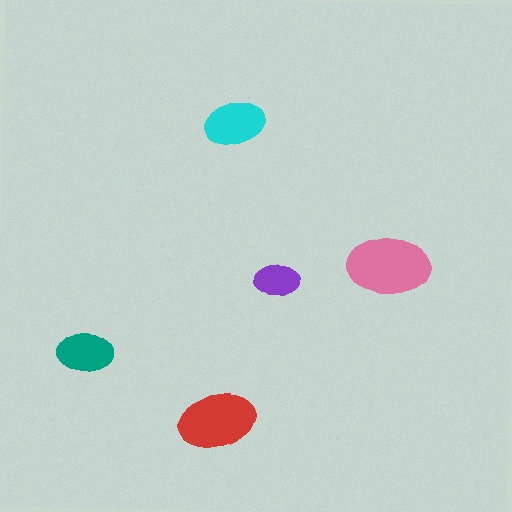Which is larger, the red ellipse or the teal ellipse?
The red one.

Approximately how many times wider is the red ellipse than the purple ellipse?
About 1.5 times wider.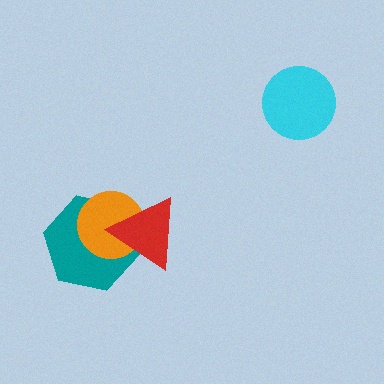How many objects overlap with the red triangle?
2 objects overlap with the red triangle.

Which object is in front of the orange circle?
The red triangle is in front of the orange circle.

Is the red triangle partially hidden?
No, no other shape covers it.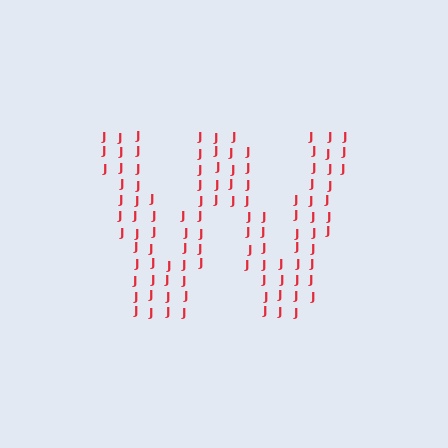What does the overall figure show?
The overall figure shows the letter W.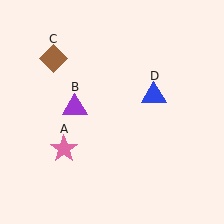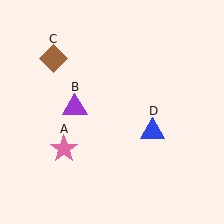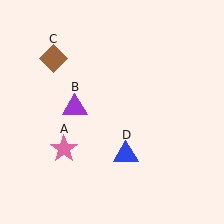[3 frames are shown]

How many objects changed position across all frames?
1 object changed position: blue triangle (object D).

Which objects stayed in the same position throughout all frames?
Pink star (object A) and purple triangle (object B) and brown diamond (object C) remained stationary.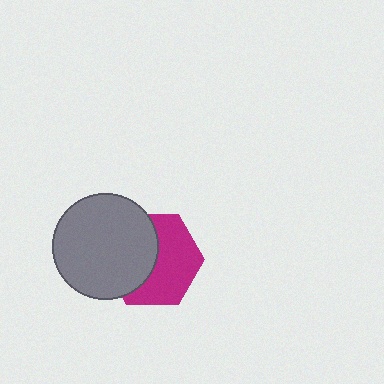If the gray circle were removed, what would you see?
You would see the complete magenta hexagon.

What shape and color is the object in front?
The object in front is a gray circle.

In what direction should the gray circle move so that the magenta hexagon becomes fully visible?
The gray circle should move left. That is the shortest direction to clear the overlap and leave the magenta hexagon fully visible.